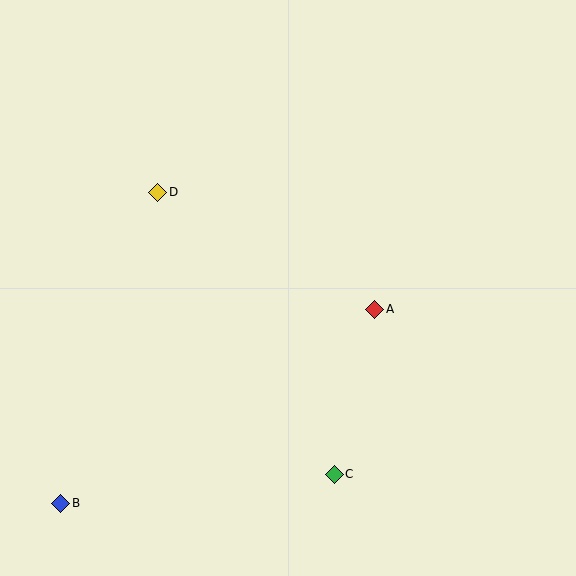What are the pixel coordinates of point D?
Point D is at (158, 192).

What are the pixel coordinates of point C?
Point C is at (334, 474).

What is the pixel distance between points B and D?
The distance between B and D is 326 pixels.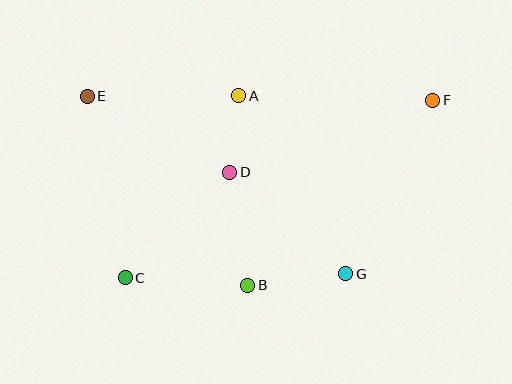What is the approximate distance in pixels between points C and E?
The distance between C and E is approximately 186 pixels.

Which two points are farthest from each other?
Points C and F are farthest from each other.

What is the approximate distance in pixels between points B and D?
The distance between B and D is approximately 114 pixels.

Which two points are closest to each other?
Points A and D are closest to each other.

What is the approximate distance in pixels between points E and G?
The distance between E and G is approximately 314 pixels.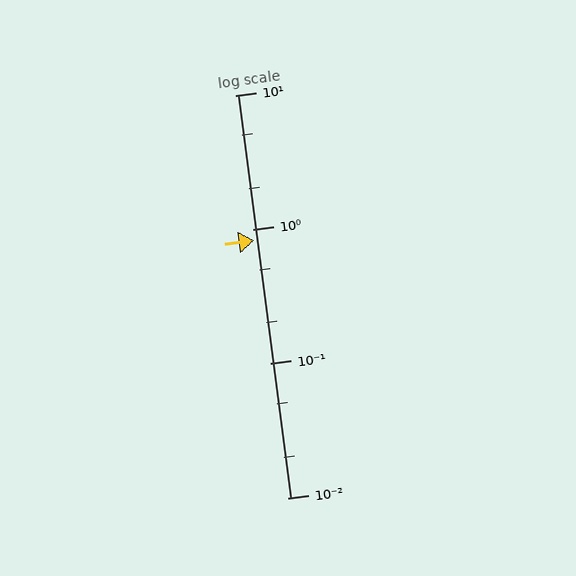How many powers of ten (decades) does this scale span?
The scale spans 3 decades, from 0.01 to 10.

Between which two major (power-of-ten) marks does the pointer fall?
The pointer is between 0.1 and 1.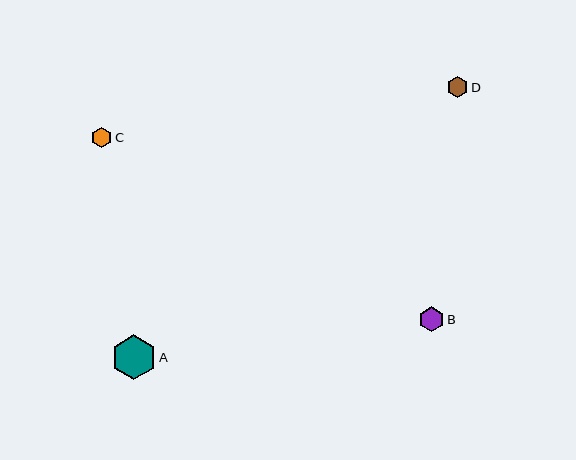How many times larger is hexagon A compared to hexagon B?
Hexagon A is approximately 1.8 times the size of hexagon B.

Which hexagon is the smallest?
Hexagon C is the smallest with a size of approximately 21 pixels.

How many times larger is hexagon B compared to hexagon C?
Hexagon B is approximately 1.2 times the size of hexagon C.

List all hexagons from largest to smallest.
From largest to smallest: A, B, D, C.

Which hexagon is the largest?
Hexagon A is the largest with a size of approximately 44 pixels.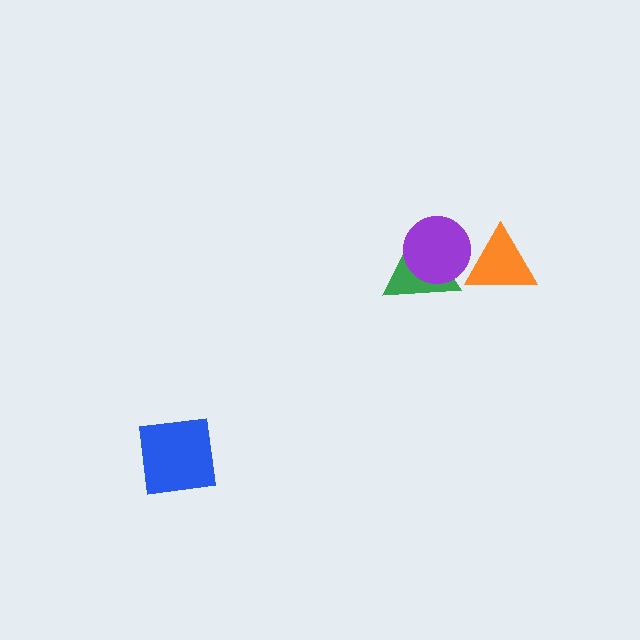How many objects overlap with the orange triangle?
1 object overlaps with the orange triangle.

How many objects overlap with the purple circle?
2 objects overlap with the purple circle.